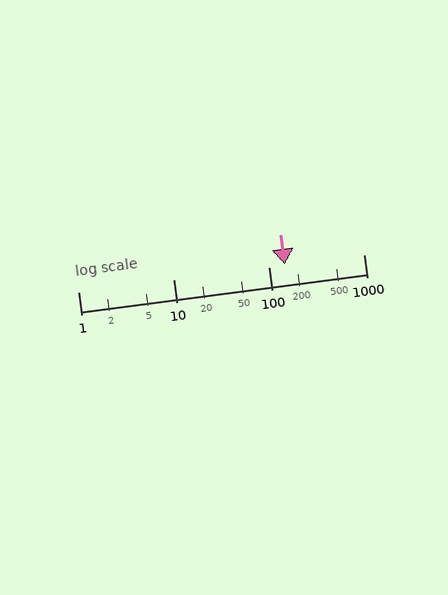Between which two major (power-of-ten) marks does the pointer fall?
The pointer is between 100 and 1000.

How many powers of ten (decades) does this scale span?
The scale spans 3 decades, from 1 to 1000.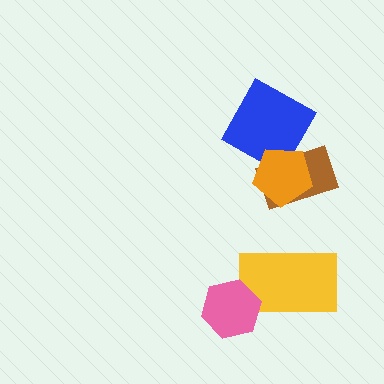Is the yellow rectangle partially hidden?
Yes, it is partially covered by another shape.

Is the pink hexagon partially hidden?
No, no other shape covers it.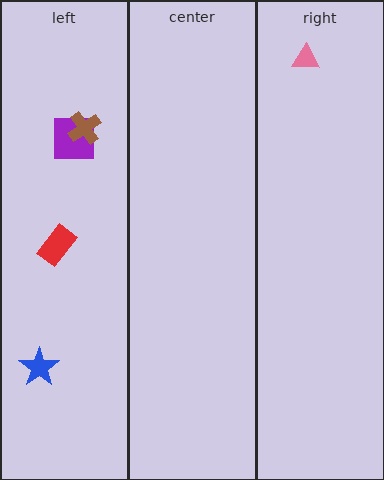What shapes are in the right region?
The pink triangle.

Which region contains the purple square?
The left region.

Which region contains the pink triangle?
The right region.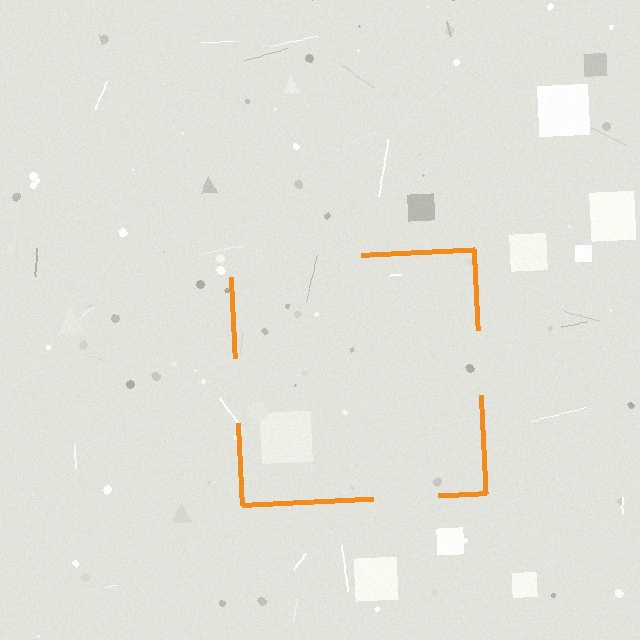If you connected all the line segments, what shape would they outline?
They would outline a square.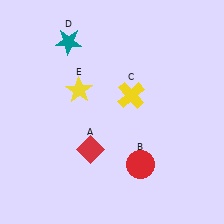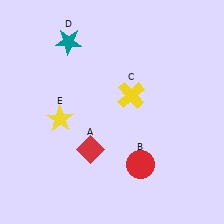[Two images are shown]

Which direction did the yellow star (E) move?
The yellow star (E) moved down.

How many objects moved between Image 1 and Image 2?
1 object moved between the two images.